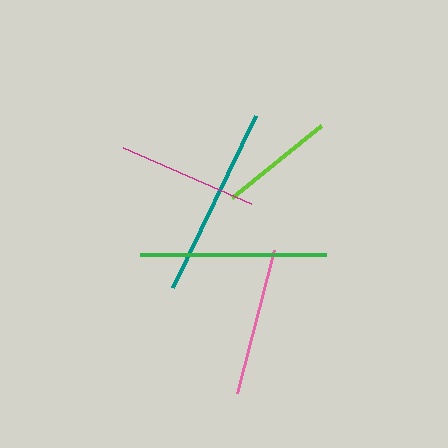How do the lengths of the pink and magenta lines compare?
The pink and magenta lines are approximately the same length.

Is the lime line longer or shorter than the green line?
The green line is longer than the lime line.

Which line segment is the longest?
The teal line is the longest at approximately 191 pixels.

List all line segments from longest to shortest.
From longest to shortest: teal, green, pink, magenta, lime.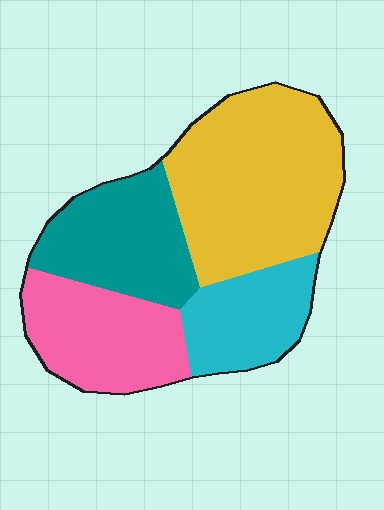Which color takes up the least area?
Cyan, at roughly 15%.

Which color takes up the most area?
Yellow, at roughly 40%.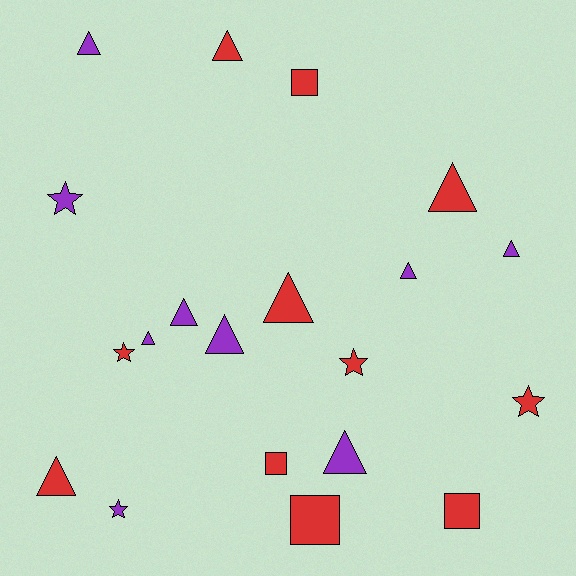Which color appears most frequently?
Red, with 11 objects.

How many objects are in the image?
There are 20 objects.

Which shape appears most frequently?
Triangle, with 11 objects.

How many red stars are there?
There are 3 red stars.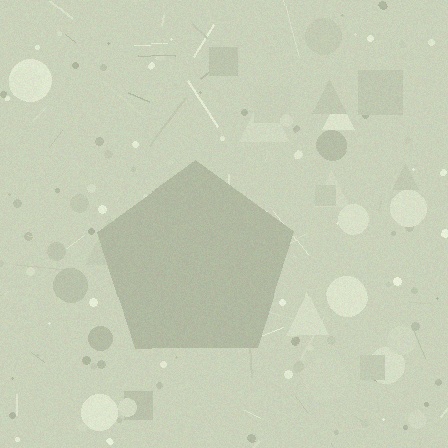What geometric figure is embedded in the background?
A pentagon is embedded in the background.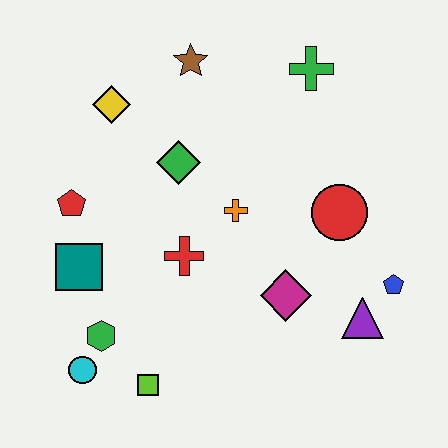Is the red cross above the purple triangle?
Yes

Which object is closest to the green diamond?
The orange cross is closest to the green diamond.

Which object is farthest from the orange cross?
The cyan circle is farthest from the orange cross.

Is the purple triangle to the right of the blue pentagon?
No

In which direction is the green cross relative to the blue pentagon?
The green cross is above the blue pentagon.